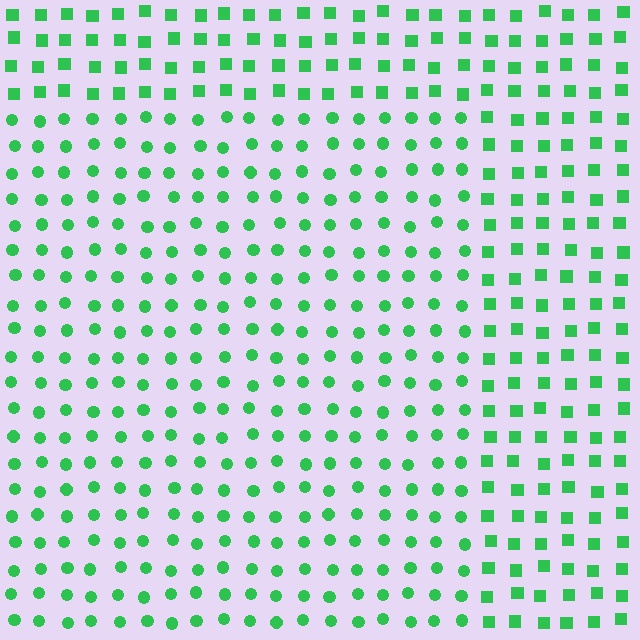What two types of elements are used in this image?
The image uses circles inside the rectangle region and squares outside it.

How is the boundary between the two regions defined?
The boundary is defined by a change in element shape: circles inside vs. squares outside. All elements share the same color and spacing.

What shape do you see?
I see a rectangle.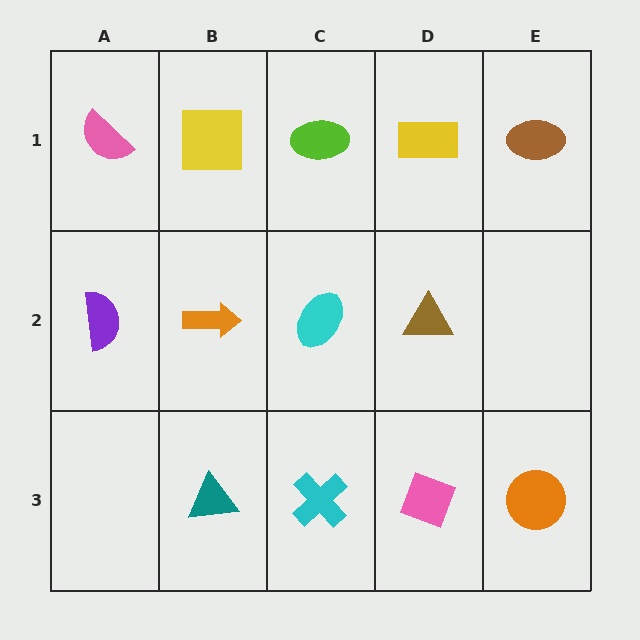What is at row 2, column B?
An orange arrow.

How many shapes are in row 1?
5 shapes.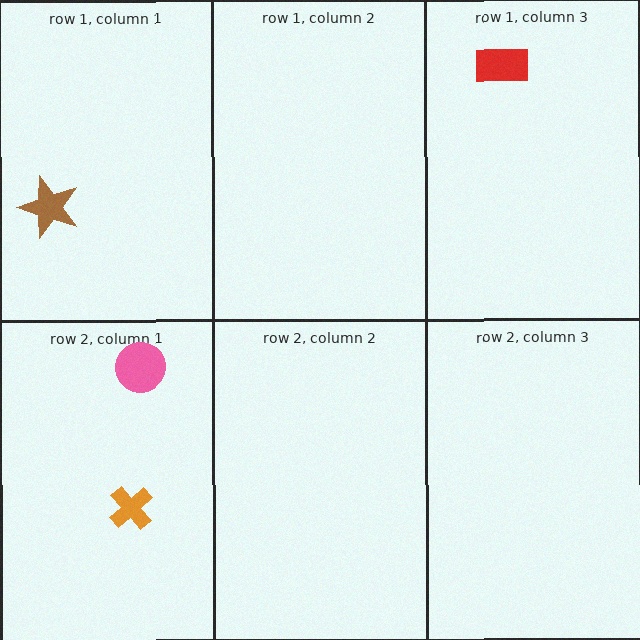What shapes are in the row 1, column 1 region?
The brown star.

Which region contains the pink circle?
The row 2, column 1 region.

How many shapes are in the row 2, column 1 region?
2.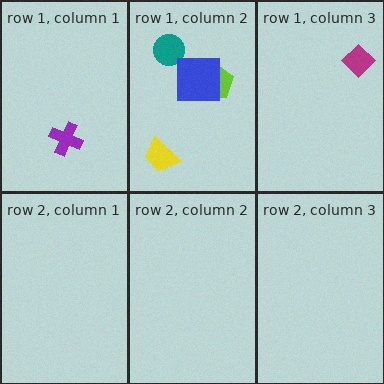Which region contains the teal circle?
The row 1, column 2 region.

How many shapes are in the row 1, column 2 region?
4.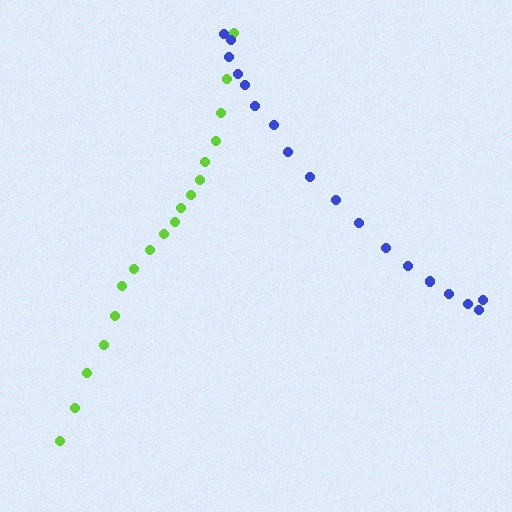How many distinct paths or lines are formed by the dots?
There are 2 distinct paths.